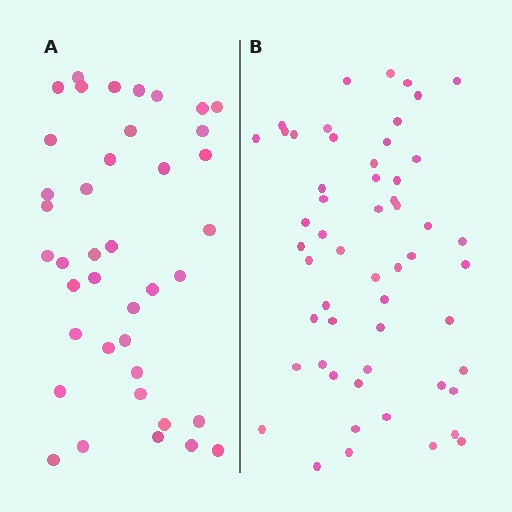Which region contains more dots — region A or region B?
Region B (the right region) has more dots.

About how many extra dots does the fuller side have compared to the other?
Region B has approximately 15 more dots than region A.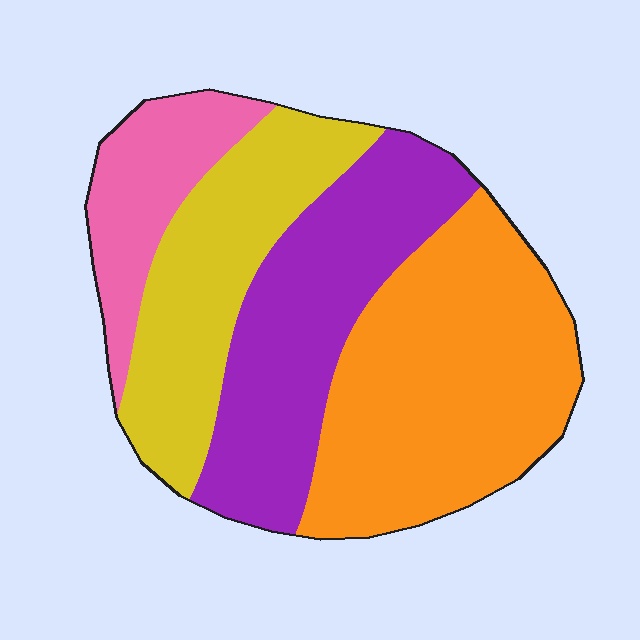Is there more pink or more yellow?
Yellow.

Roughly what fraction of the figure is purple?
Purple takes up about one quarter (1/4) of the figure.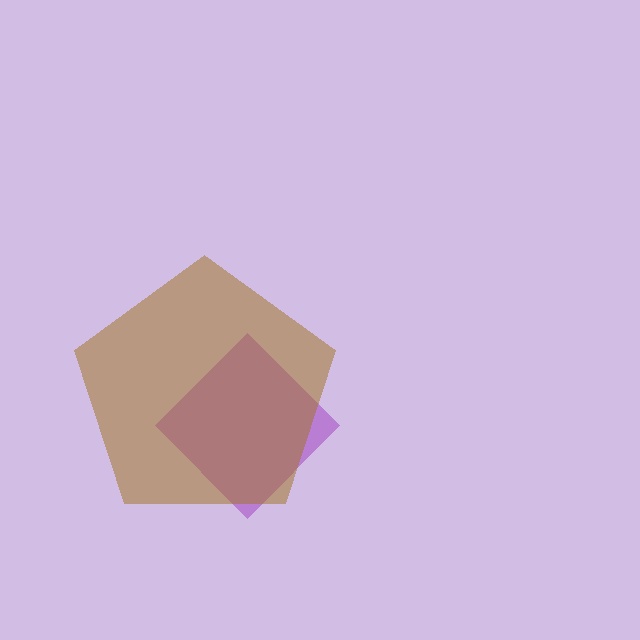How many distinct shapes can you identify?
There are 2 distinct shapes: a purple diamond, a brown pentagon.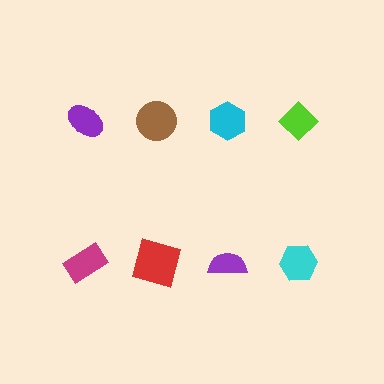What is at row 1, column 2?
A brown circle.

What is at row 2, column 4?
A cyan hexagon.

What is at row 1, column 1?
A purple ellipse.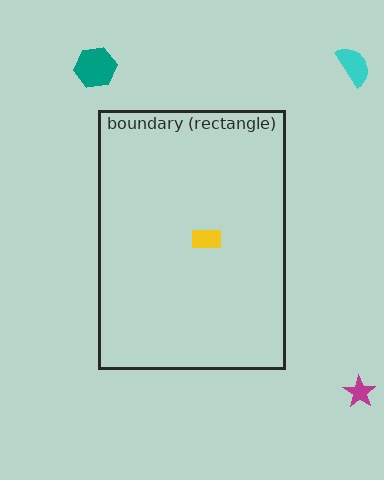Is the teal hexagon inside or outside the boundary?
Outside.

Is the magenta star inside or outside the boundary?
Outside.